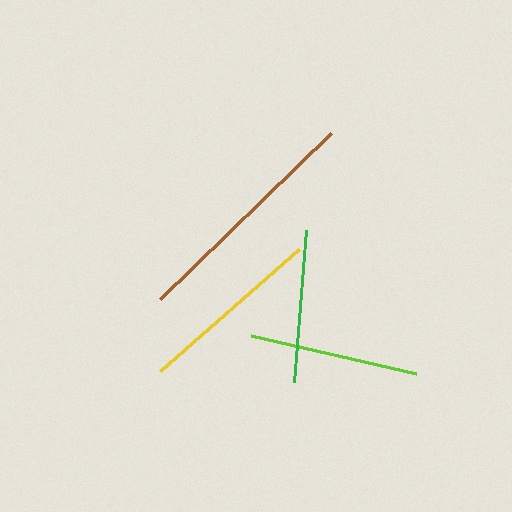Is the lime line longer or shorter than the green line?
The lime line is longer than the green line.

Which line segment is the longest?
The brown line is the longest at approximately 239 pixels.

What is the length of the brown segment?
The brown segment is approximately 239 pixels long.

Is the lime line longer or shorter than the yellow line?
The yellow line is longer than the lime line.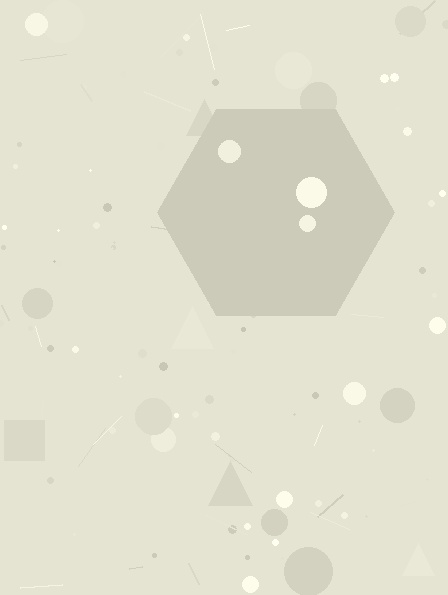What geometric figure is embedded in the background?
A hexagon is embedded in the background.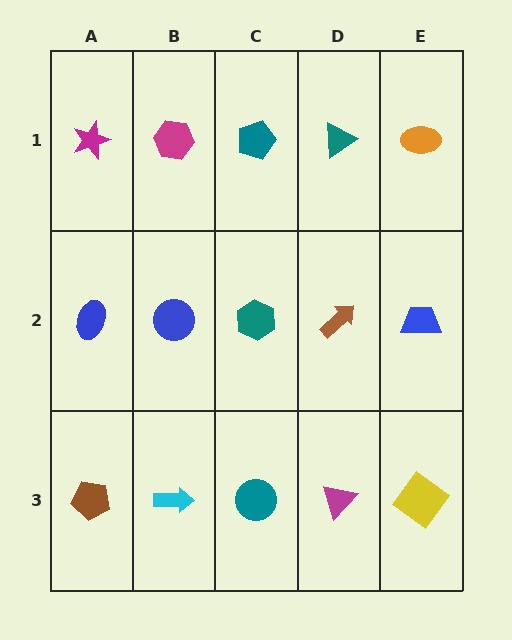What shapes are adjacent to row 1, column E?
A blue trapezoid (row 2, column E), a teal triangle (row 1, column D).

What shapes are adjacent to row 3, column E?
A blue trapezoid (row 2, column E), a magenta triangle (row 3, column D).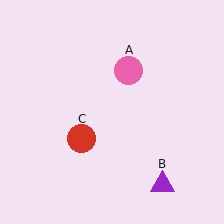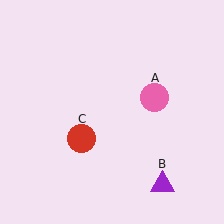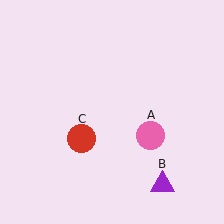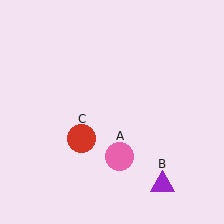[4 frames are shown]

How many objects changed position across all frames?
1 object changed position: pink circle (object A).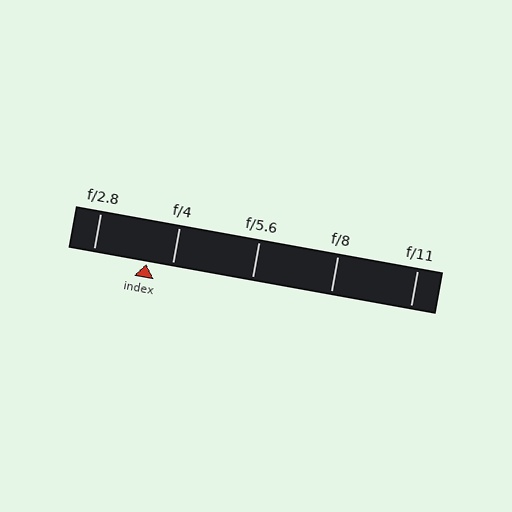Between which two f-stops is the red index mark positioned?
The index mark is between f/2.8 and f/4.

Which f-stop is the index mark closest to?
The index mark is closest to f/4.